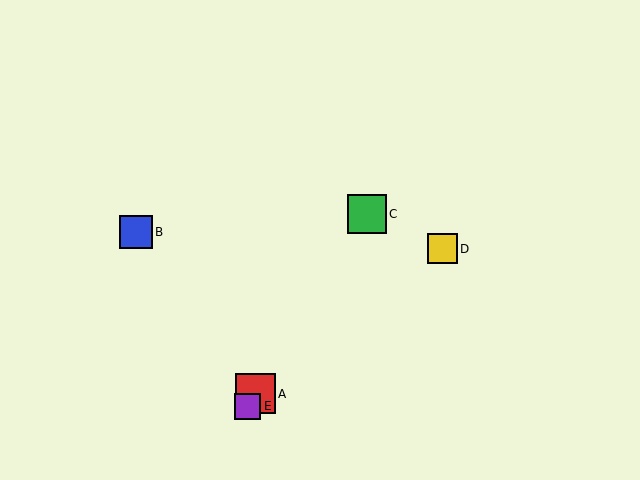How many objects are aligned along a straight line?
3 objects (A, C, E) are aligned along a straight line.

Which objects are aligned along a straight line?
Objects A, C, E are aligned along a straight line.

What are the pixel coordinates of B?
Object B is at (136, 232).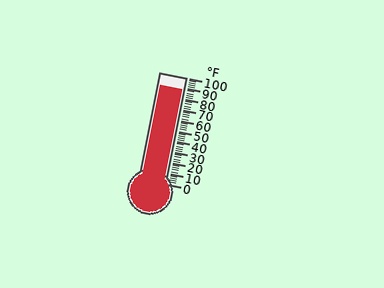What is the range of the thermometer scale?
The thermometer scale ranges from 0°F to 100°F.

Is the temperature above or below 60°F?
The temperature is above 60°F.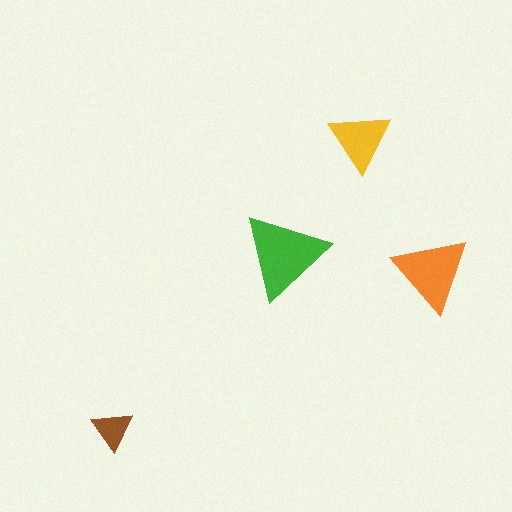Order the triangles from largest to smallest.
the green one, the orange one, the yellow one, the brown one.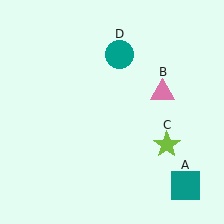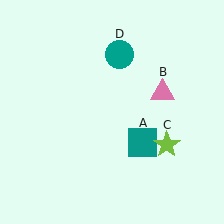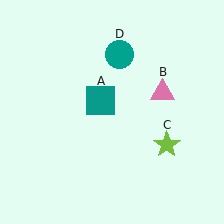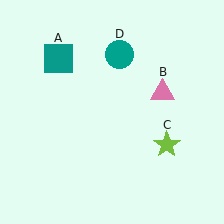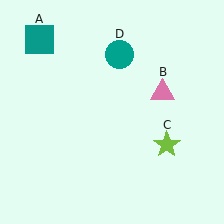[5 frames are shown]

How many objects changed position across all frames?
1 object changed position: teal square (object A).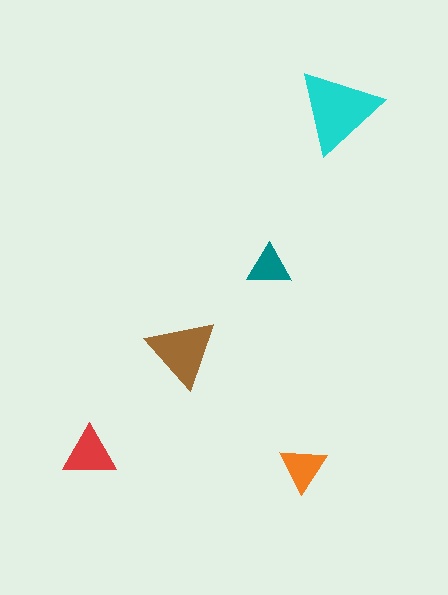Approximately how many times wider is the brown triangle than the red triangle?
About 1.5 times wider.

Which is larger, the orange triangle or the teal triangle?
The orange one.